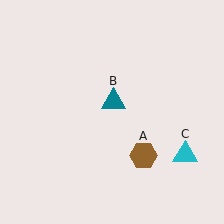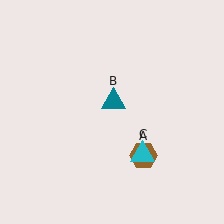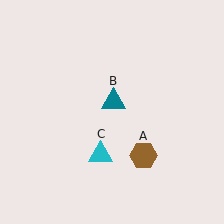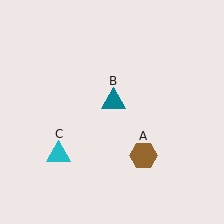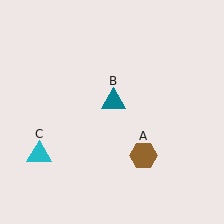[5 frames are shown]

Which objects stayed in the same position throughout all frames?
Brown hexagon (object A) and teal triangle (object B) remained stationary.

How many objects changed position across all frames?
1 object changed position: cyan triangle (object C).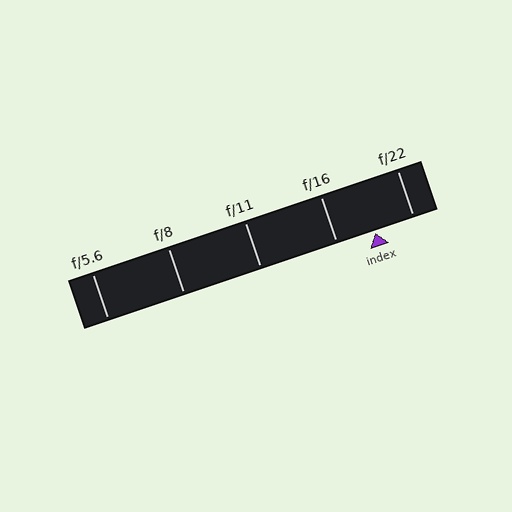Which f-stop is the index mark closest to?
The index mark is closest to f/16.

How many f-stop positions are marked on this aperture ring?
There are 5 f-stop positions marked.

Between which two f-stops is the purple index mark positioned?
The index mark is between f/16 and f/22.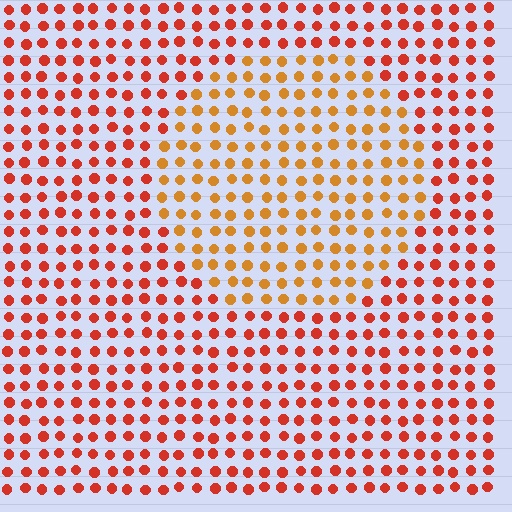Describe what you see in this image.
The image is filled with small red elements in a uniform arrangement. A circle-shaped region is visible where the elements are tinted to a slightly different hue, forming a subtle color boundary.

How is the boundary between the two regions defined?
The boundary is defined purely by a slight shift in hue (about 30 degrees). Spacing, size, and orientation are identical on both sides.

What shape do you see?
I see a circle.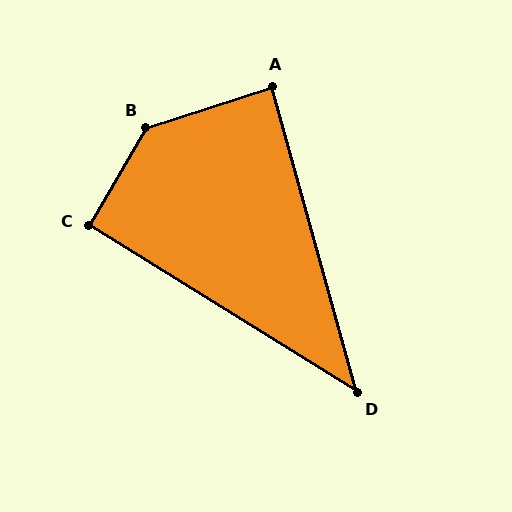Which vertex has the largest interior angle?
B, at approximately 137 degrees.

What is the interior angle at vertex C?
Approximately 92 degrees (approximately right).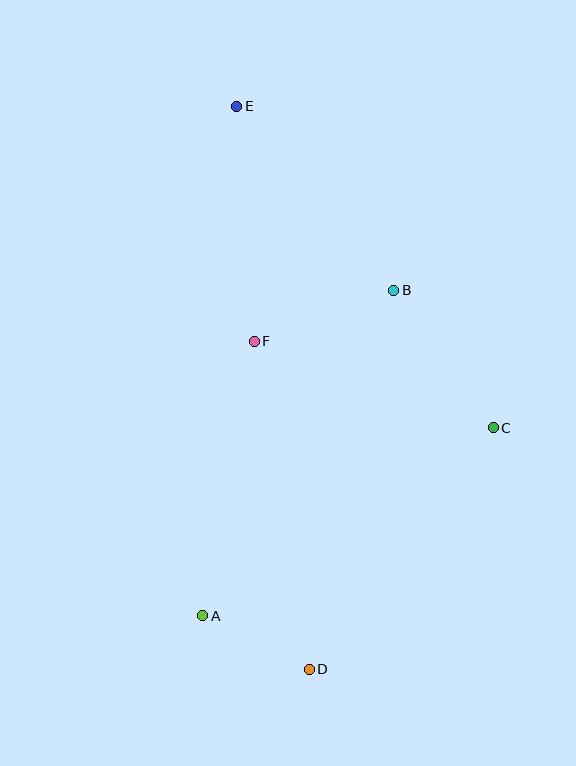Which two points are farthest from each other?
Points D and E are farthest from each other.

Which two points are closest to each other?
Points A and D are closest to each other.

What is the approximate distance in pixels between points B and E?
The distance between B and E is approximately 242 pixels.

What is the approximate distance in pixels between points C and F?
The distance between C and F is approximately 255 pixels.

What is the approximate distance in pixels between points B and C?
The distance between B and C is approximately 170 pixels.